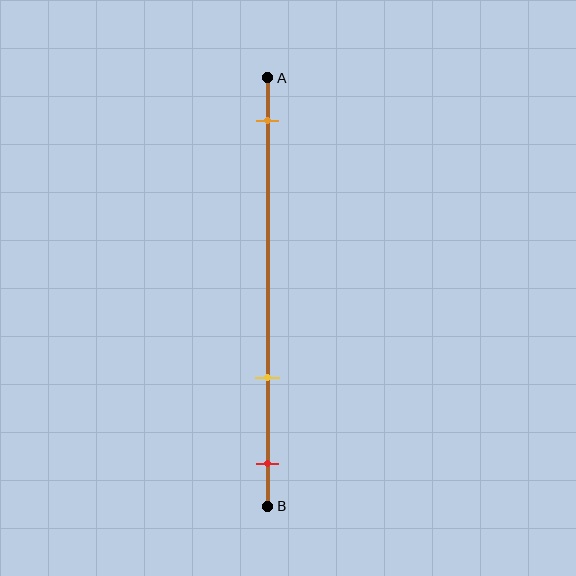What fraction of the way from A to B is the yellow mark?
The yellow mark is approximately 70% (0.7) of the way from A to B.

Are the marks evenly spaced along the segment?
No, the marks are not evenly spaced.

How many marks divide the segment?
There are 3 marks dividing the segment.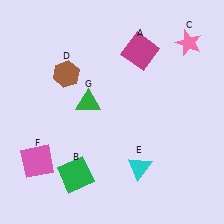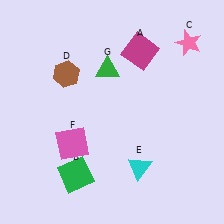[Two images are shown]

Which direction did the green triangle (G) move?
The green triangle (G) moved up.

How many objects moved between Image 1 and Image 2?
2 objects moved between the two images.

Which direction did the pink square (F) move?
The pink square (F) moved right.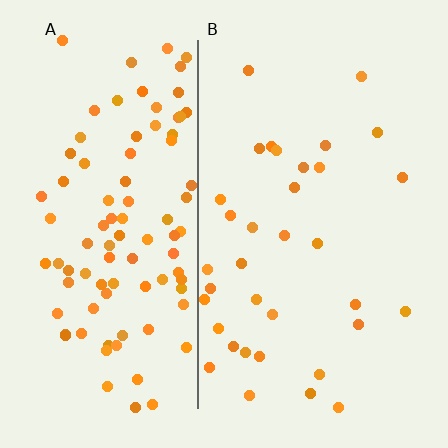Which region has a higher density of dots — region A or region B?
A (the left).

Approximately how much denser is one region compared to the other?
Approximately 2.8× — region A over region B.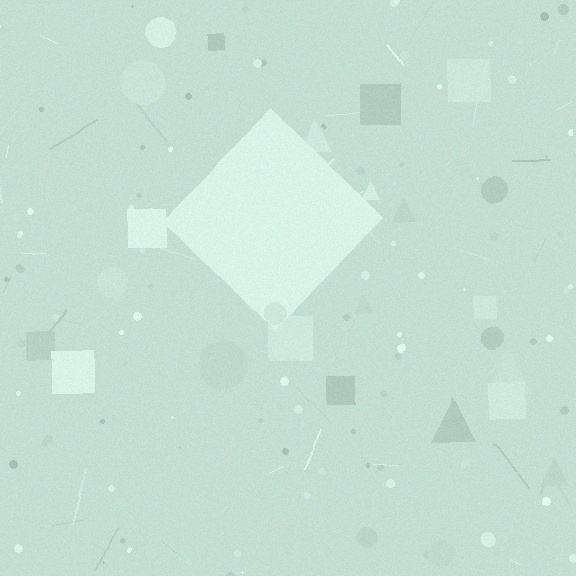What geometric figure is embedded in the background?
A diamond is embedded in the background.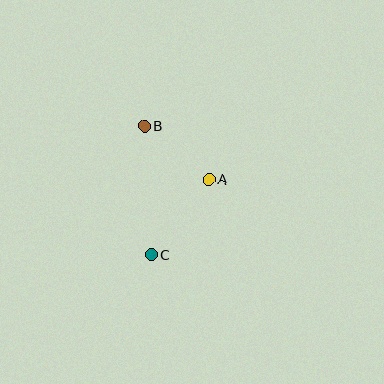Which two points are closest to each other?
Points A and B are closest to each other.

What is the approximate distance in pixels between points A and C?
The distance between A and C is approximately 95 pixels.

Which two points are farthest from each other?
Points B and C are farthest from each other.